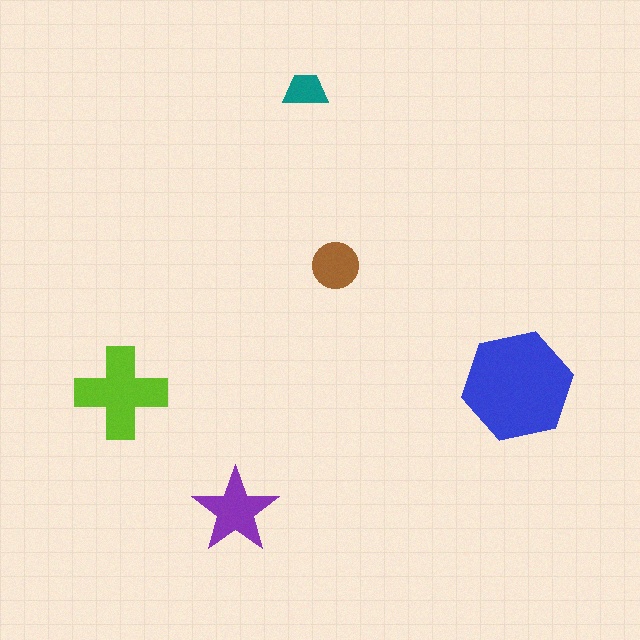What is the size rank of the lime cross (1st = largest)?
2nd.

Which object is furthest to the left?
The lime cross is leftmost.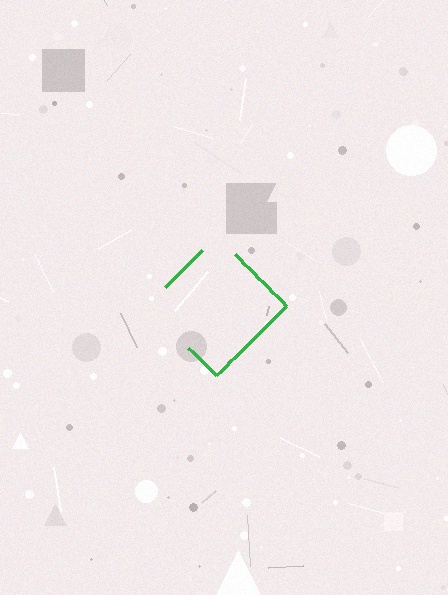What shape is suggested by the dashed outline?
The dashed outline suggests a diamond.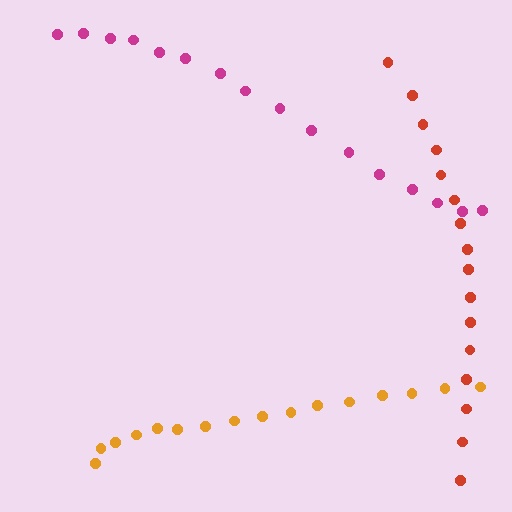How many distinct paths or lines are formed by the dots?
There are 3 distinct paths.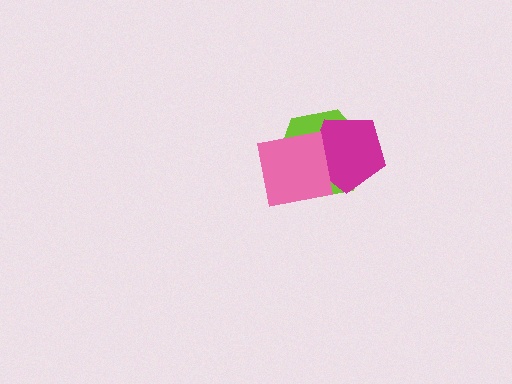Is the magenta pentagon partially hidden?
Yes, it is partially covered by another shape.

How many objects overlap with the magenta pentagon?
2 objects overlap with the magenta pentagon.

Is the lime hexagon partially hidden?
Yes, it is partially covered by another shape.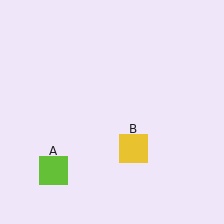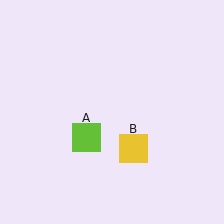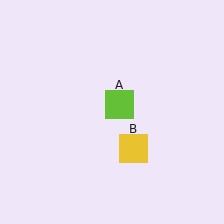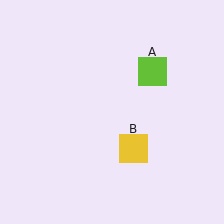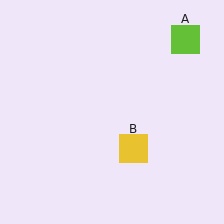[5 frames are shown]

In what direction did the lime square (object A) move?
The lime square (object A) moved up and to the right.